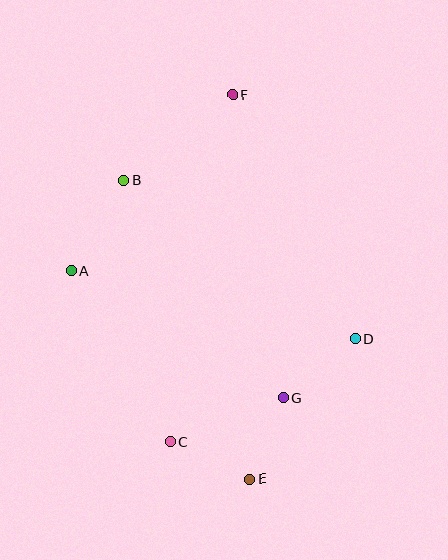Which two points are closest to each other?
Points C and E are closest to each other.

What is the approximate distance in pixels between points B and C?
The distance between B and C is approximately 265 pixels.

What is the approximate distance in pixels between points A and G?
The distance between A and G is approximately 247 pixels.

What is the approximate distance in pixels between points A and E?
The distance between A and E is approximately 274 pixels.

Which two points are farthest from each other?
Points E and F are farthest from each other.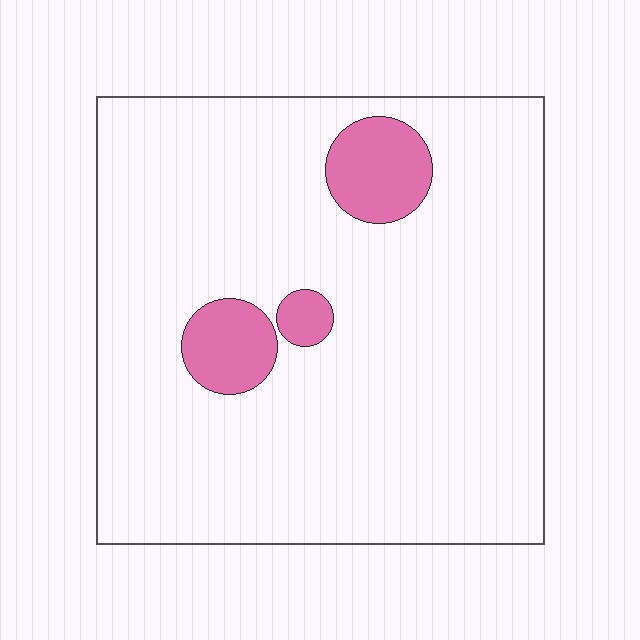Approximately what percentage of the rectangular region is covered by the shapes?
Approximately 10%.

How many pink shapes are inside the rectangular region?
3.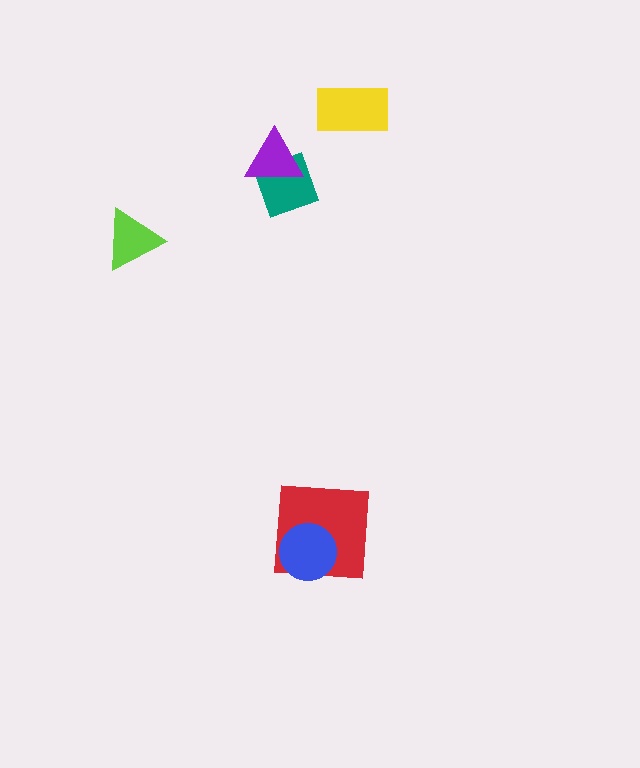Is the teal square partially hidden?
Yes, it is partially covered by another shape.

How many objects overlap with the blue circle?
1 object overlaps with the blue circle.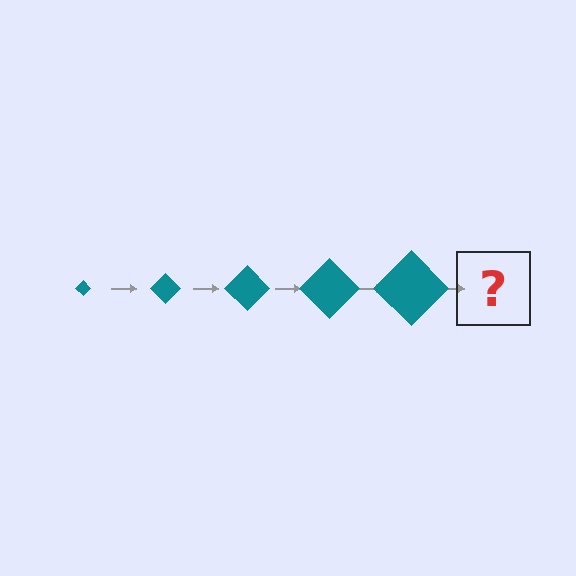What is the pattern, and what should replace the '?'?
The pattern is that the diamond gets progressively larger each step. The '?' should be a teal diamond, larger than the previous one.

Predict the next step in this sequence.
The next step is a teal diamond, larger than the previous one.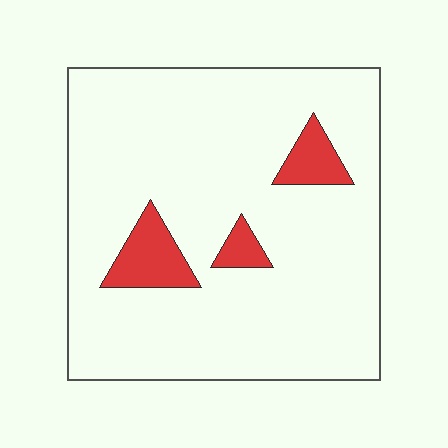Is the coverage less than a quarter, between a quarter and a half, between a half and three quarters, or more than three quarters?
Less than a quarter.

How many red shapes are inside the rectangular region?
3.